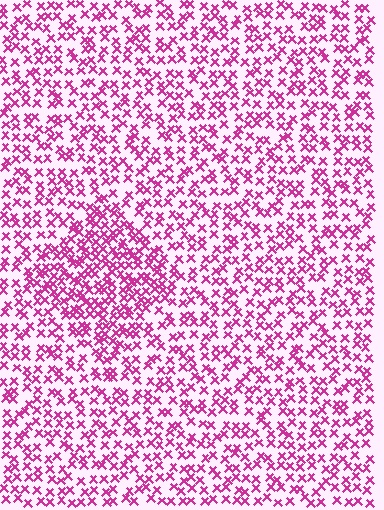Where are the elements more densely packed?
The elements are more densely packed inside the diamond boundary.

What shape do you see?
I see a diamond.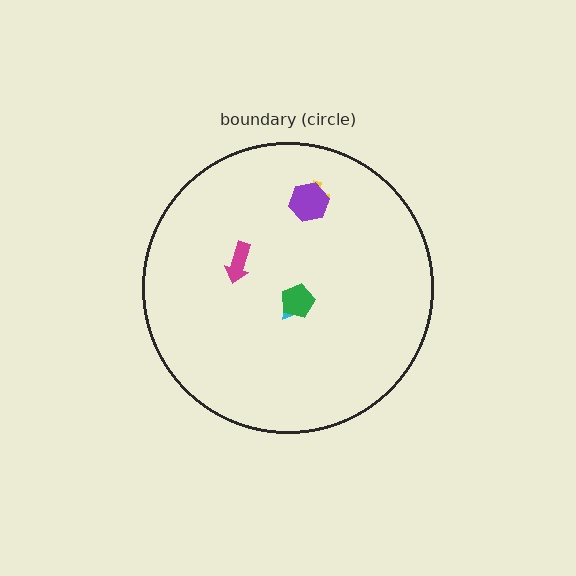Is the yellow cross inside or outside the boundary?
Inside.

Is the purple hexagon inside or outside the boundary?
Inside.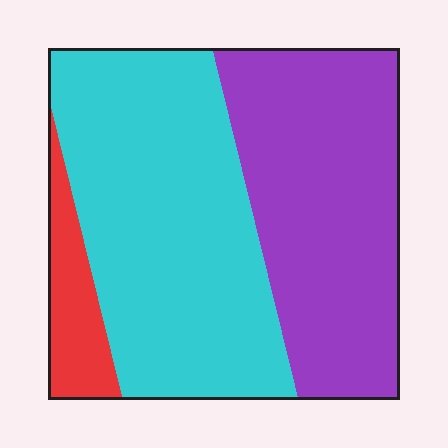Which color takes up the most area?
Cyan, at roughly 50%.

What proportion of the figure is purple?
Purple covers about 40% of the figure.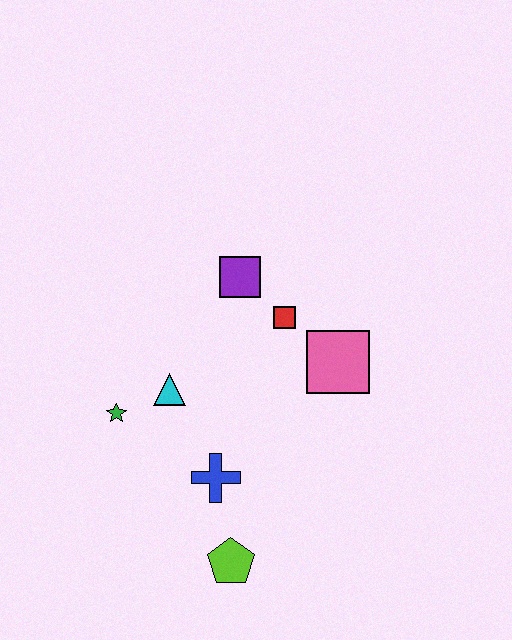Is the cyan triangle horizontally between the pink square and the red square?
No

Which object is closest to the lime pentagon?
The blue cross is closest to the lime pentagon.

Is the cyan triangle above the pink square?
No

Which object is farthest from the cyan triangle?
The lime pentagon is farthest from the cyan triangle.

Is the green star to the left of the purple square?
Yes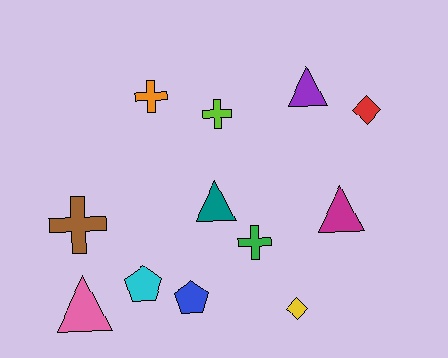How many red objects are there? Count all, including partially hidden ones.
There is 1 red object.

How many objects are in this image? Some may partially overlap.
There are 12 objects.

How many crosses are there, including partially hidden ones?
There are 4 crosses.